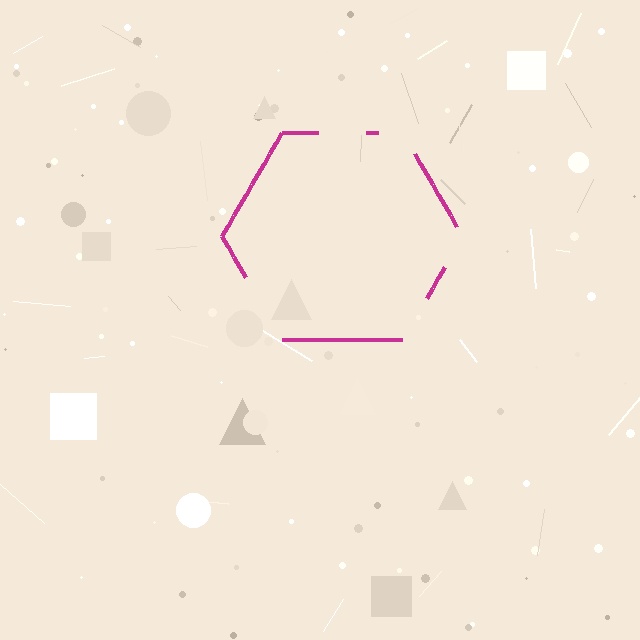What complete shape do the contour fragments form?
The contour fragments form a hexagon.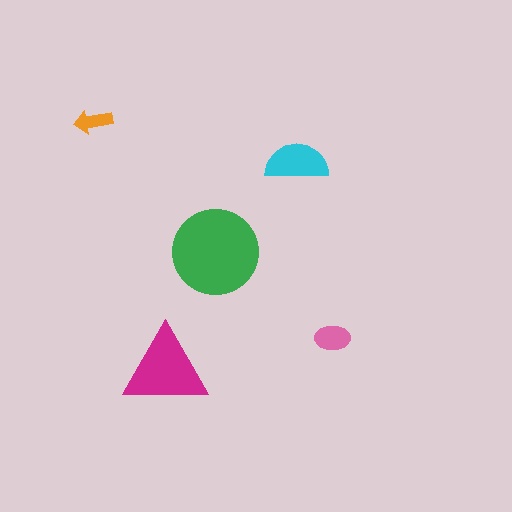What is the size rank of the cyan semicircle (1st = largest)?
3rd.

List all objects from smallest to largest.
The orange arrow, the pink ellipse, the cyan semicircle, the magenta triangle, the green circle.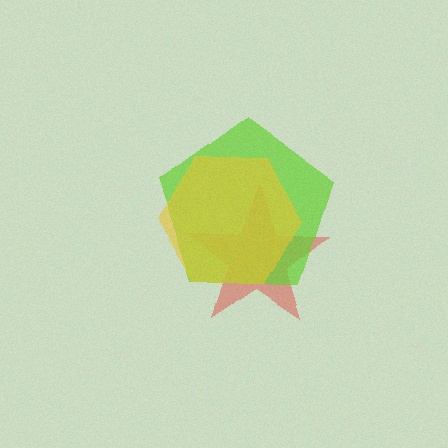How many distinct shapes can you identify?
There are 3 distinct shapes: a red star, a lime pentagon, a yellow hexagon.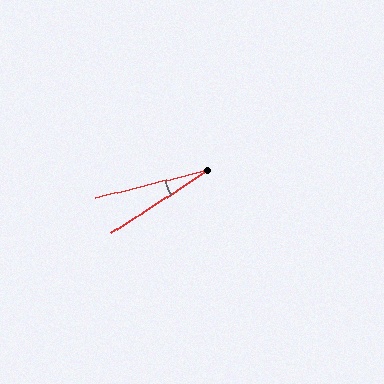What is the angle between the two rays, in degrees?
Approximately 19 degrees.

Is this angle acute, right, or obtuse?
It is acute.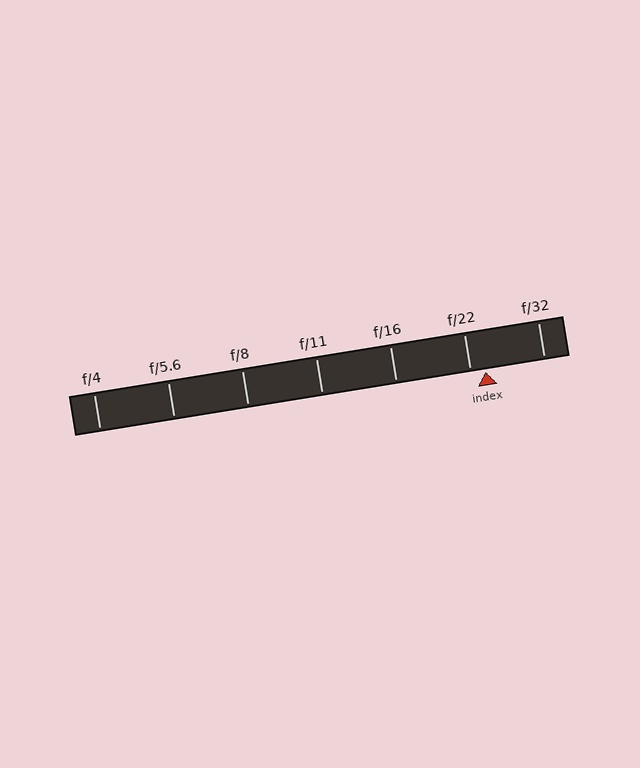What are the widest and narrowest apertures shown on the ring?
The widest aperture shown is f/4 and the narrowest is f/32.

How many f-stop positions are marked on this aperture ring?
There are 7 f-stop positions marked.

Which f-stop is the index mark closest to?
The index mark is closest to f/22.